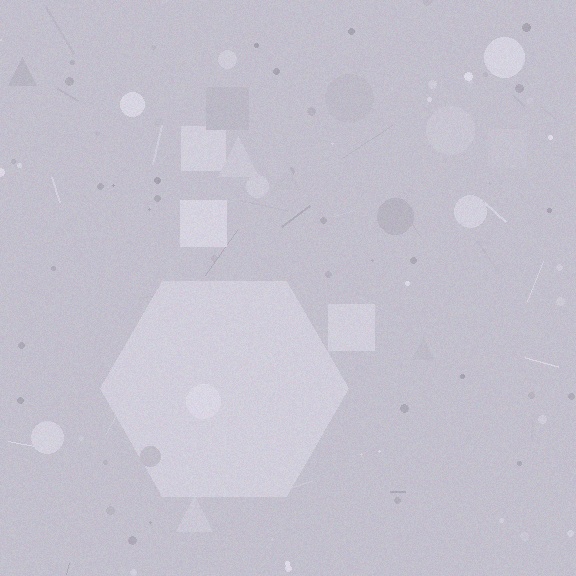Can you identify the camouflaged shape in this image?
The camouflaged shape is a hexagon.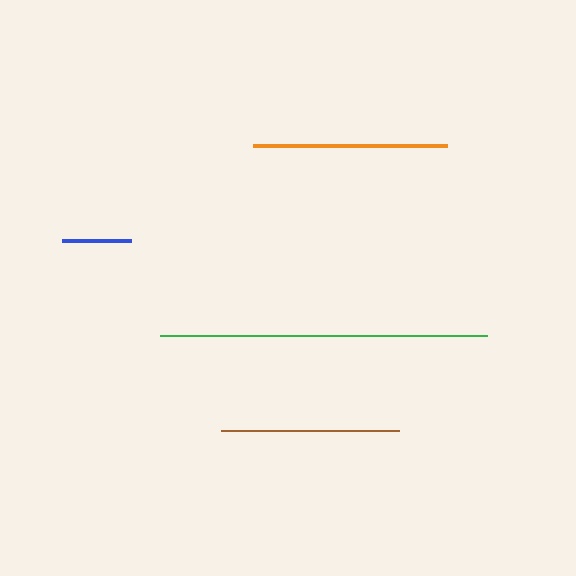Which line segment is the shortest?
The blue line is the shortest at approximately 70 pixels.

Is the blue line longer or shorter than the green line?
The green line is longer than the blue line.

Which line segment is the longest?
The green line is the longest at approximately 327 pixels.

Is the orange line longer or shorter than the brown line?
The orange line is longer than the brown line.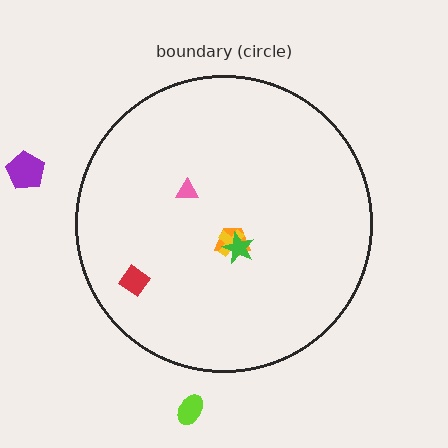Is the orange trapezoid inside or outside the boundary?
Inside.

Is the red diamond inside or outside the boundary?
Inside.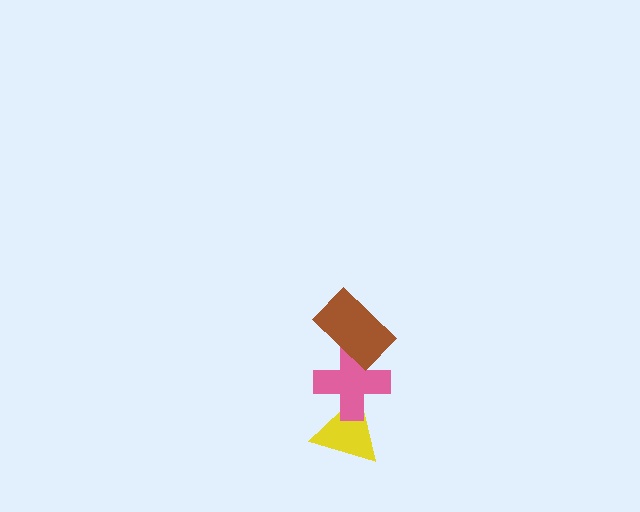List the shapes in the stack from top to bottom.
From top to bottom: the brown rectangle, the pink cross, the yellow triangle.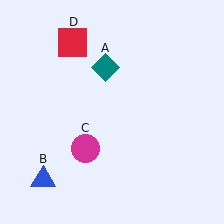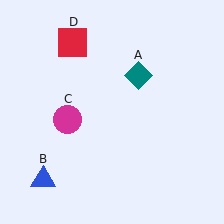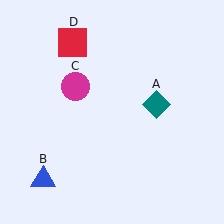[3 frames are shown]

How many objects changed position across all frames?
2 objects changed position: teal diamond (object A), magenta circle (object C).